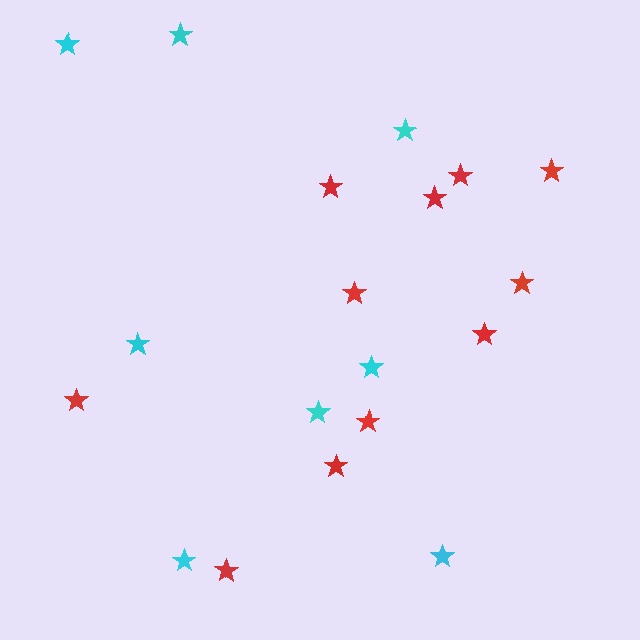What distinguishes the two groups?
There are 2 groups: one group of cyan stars (8) and one group of red stars (11).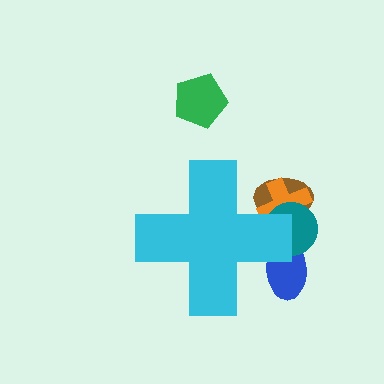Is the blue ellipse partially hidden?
Yes, the blue ellipse is partially hidden behind the cyan cross.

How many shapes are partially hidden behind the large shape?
4 shapes are partially hidden.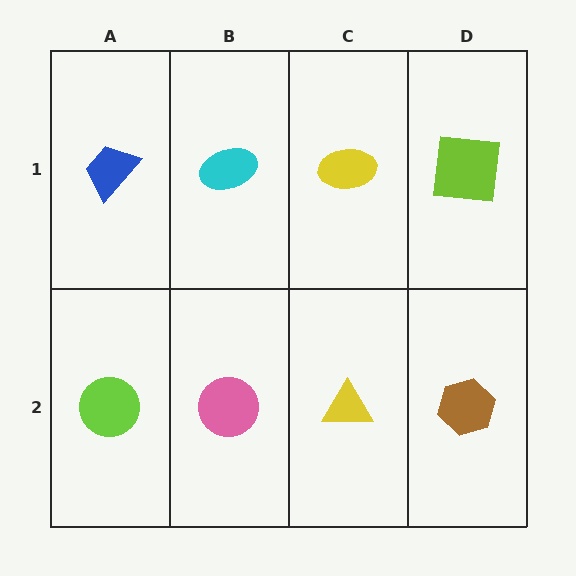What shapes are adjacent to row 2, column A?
A blue trapezoid (row 1, column A), a pink circle (row 2, column B).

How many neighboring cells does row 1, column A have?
2.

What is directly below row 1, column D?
A brown hexagon.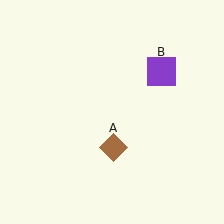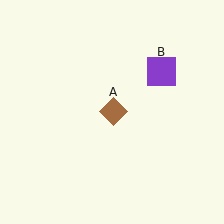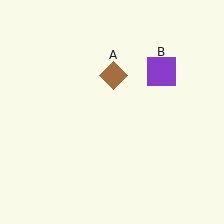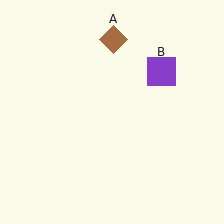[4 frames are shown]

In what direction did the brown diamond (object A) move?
The brown diamond (object A) moved up.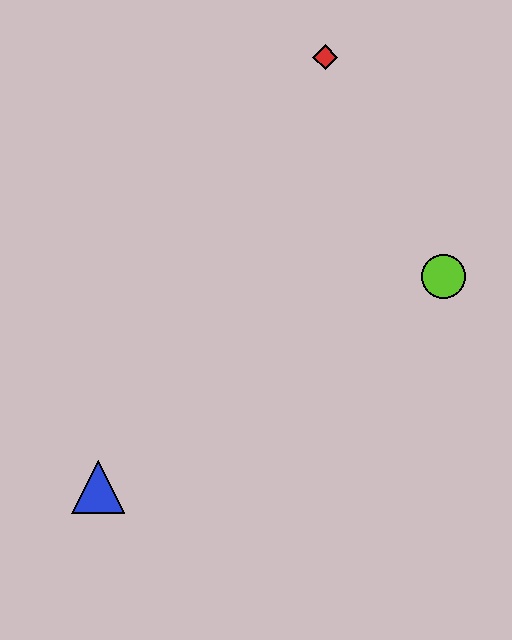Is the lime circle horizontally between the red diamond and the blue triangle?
No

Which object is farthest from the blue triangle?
The red diamond is farthest from the blue triangle.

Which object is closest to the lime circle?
The red diamond is closest to the lime circle.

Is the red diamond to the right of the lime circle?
No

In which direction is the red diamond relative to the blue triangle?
The red diamond is above the blue triangle.